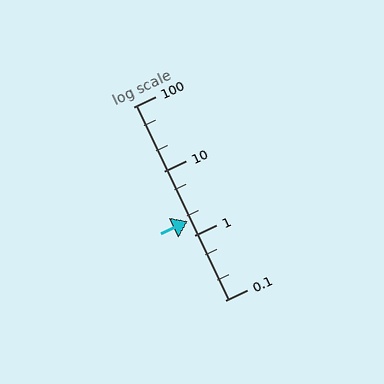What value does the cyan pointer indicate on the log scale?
The pointer indicates approximately 1.7.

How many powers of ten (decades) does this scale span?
The scale spans 3 decades, from 0.1 to 100.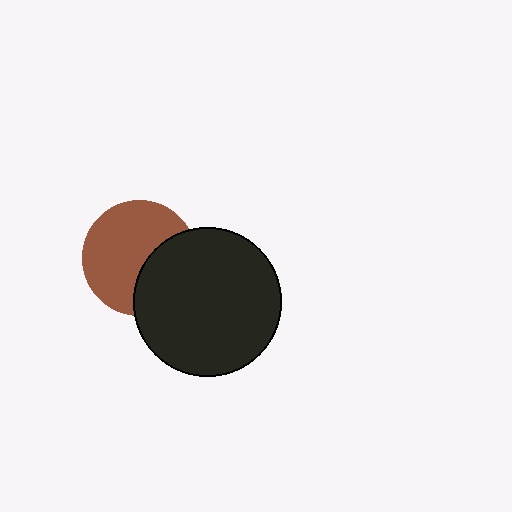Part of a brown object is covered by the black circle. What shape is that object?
It is a circle.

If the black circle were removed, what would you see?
You would see the complete brown circle.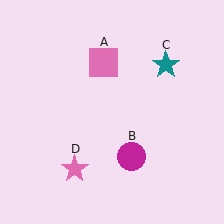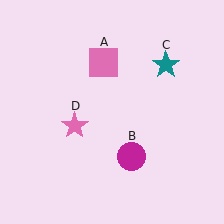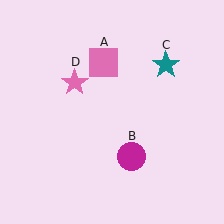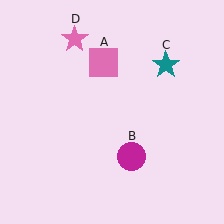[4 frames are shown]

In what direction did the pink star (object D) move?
The pink star (object D) moved up.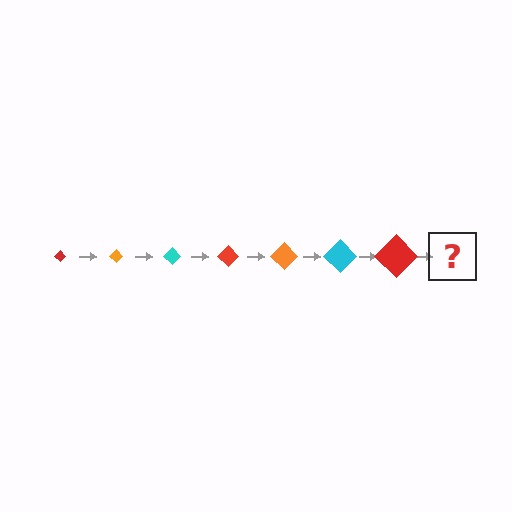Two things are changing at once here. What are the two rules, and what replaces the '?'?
The two rules are that the diamond grows larger each step and the color cycles through red, orange, and cyan. The '?' should be an orange diamond, larger than the previous one.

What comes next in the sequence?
The next element should be an orange diamond, larger than the previous one.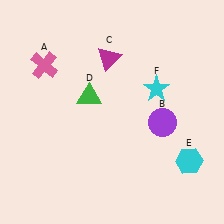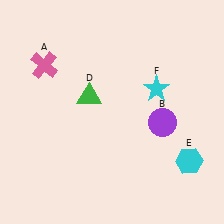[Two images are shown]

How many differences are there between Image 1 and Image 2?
There is 1 difference between the two images.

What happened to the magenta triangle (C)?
The magenta triangle (C) was removed in Image 2. It was in the top-left area of Image 1.